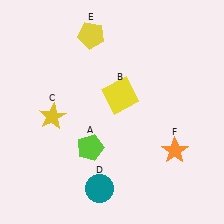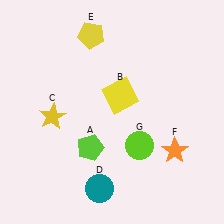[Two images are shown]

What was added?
A lime circle (G) was added in Image 2.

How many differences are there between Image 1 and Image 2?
There is 1 difference between the two images.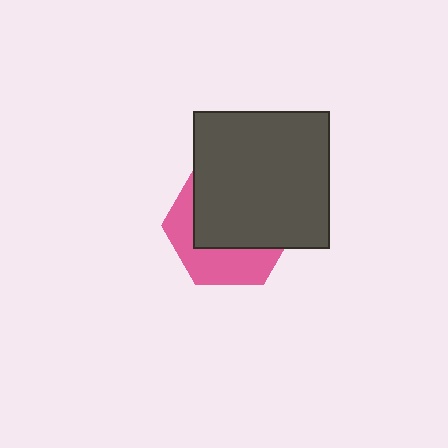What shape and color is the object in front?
The object in front is a dark gray square.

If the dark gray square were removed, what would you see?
You would see the complete pink hexagon.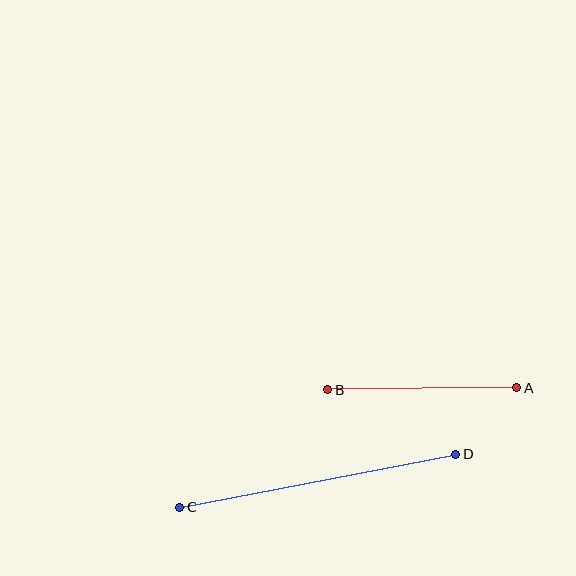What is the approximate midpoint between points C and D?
The midpoint is at approximately (318, 481) pixels.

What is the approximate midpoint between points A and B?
The midpoint is at approximately (422, 389) pixels.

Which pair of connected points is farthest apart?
Points C and D are farthest apart.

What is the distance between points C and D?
The distance is approximately 281 pixels.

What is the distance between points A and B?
The distance is approximately 189 pixels.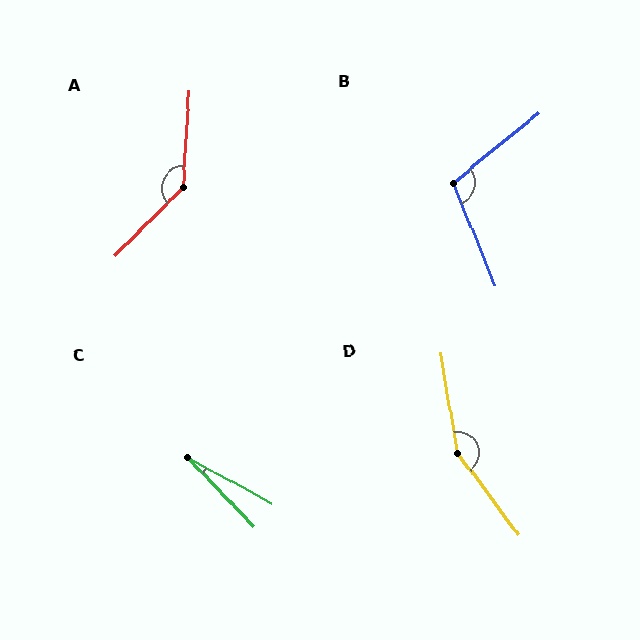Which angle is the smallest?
C, at approximately 17 degrees.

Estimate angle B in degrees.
Approximately 107 degrees.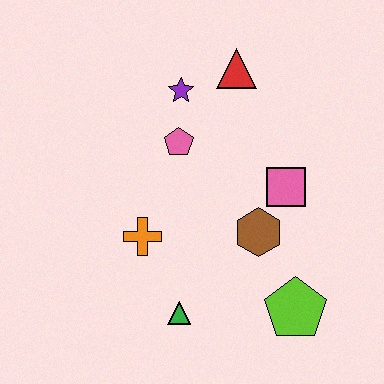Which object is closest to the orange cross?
The green triangle is closest to the orange cross.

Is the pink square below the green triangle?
No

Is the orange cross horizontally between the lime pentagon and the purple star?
No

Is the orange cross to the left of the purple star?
Yes